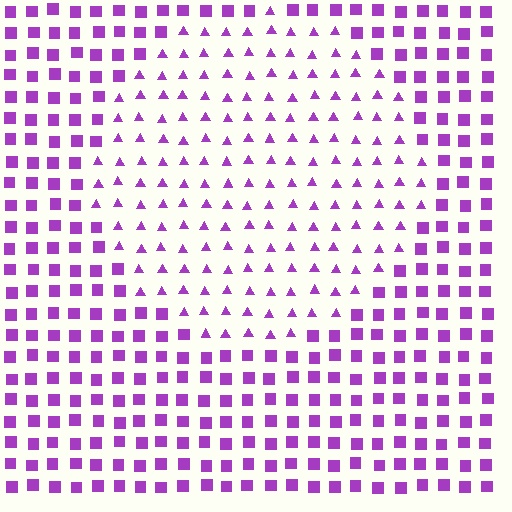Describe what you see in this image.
The image is filled with small purple elements arranged in a uniform grid. A circle-shaped region contains triangles, while the surrounding area contains squares. The boundary is defined purely by the change in element shape.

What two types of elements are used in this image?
The image uses triangles inside the circle region and squares outside it.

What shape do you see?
I see a circle.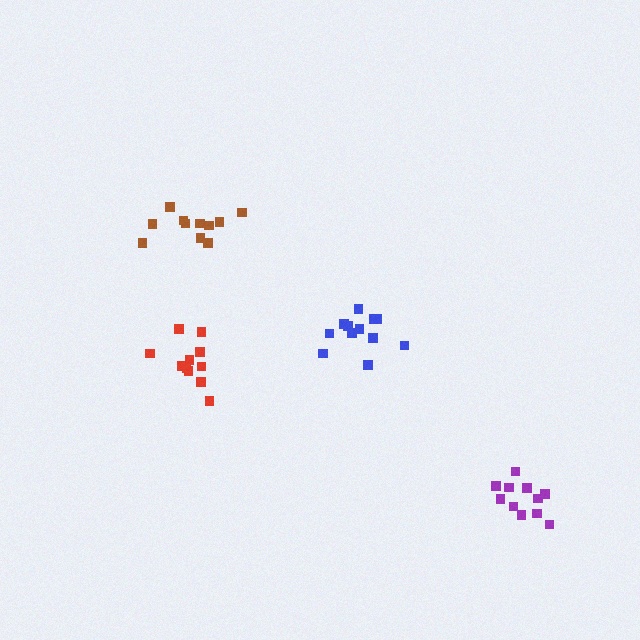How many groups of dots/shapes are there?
There are 4 groups.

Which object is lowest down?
The purple cluster is bottommost.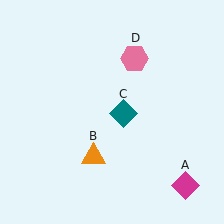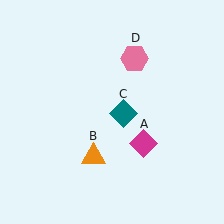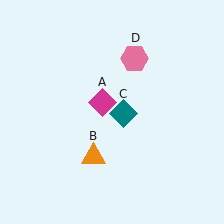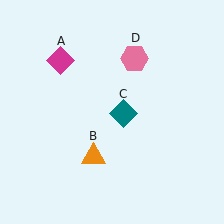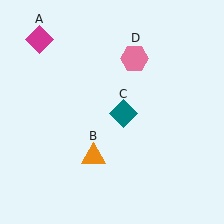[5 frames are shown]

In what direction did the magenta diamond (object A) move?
The magenta diamond (object A) moved up and to the left.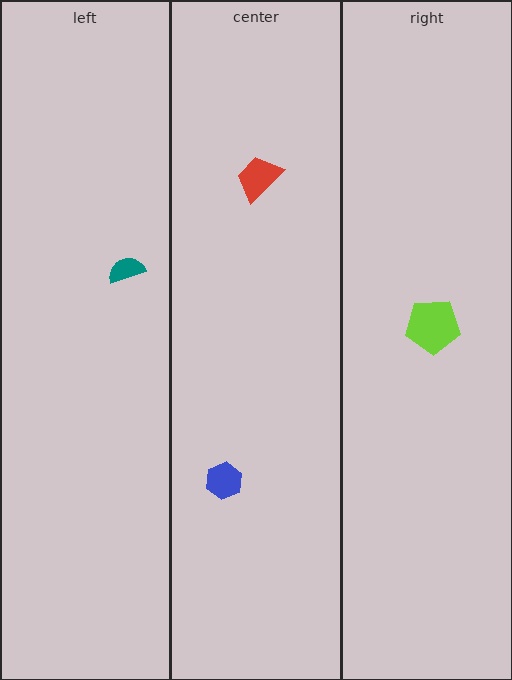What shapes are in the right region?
The lime pentagon.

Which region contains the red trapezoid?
The center region.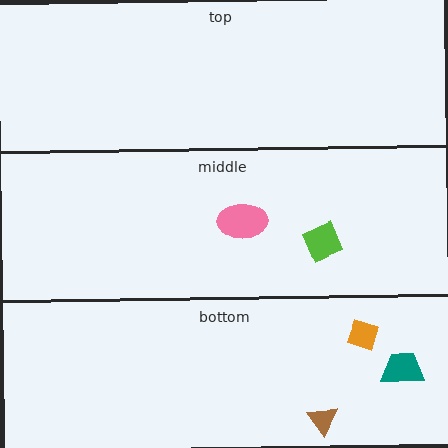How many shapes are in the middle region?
2.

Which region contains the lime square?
The middle region.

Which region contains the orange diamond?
The bottom region.